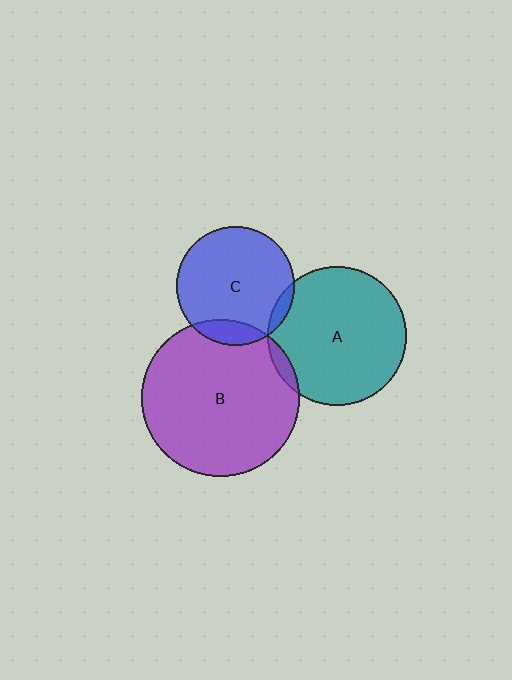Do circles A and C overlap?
Yes.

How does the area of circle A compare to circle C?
Approximately 1.4 times.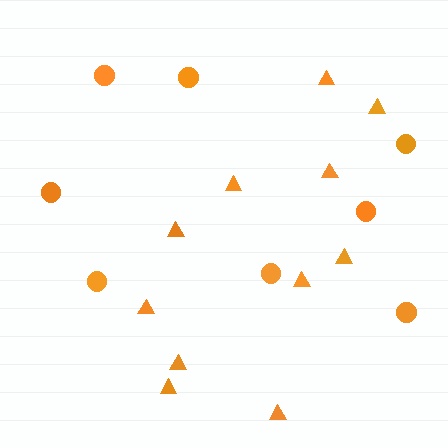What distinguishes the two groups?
There are 2 groups: one group of triangles (11) and one group of circles (8).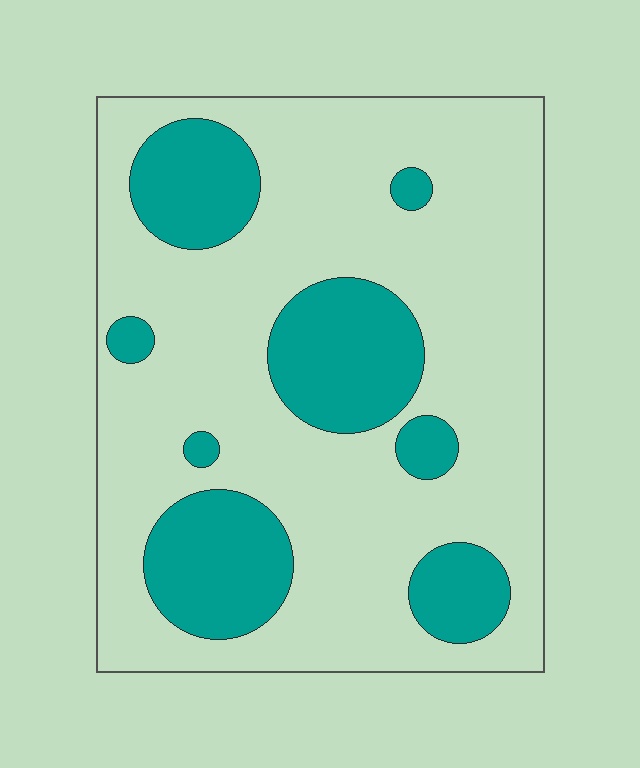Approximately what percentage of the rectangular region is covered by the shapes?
Approximately 25%.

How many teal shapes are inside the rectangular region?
8.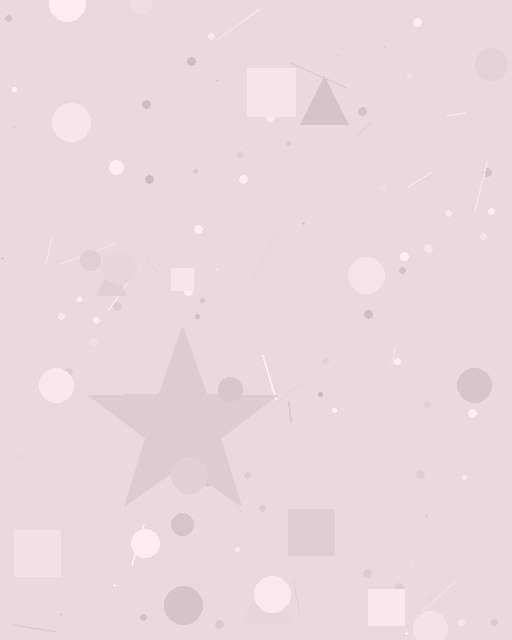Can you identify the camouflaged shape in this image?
The camouflaged shape is a star.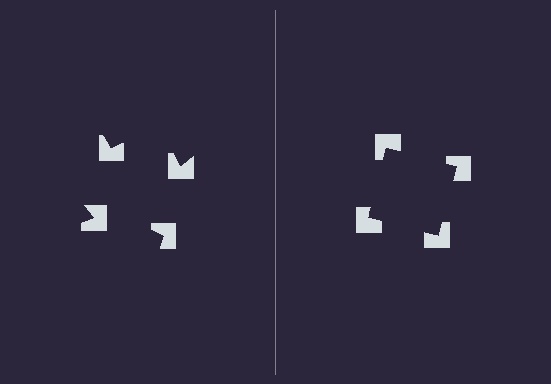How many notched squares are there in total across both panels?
8 — 4 on each side.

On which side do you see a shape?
An illusory square appears on the right side. On the left side the wedge cuts are rotated, so no coherent shape forms.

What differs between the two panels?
The notched squares are positioned identically on both sides; only the wedge orientations differ. On the right they align to a square; on the left they are misaligned.